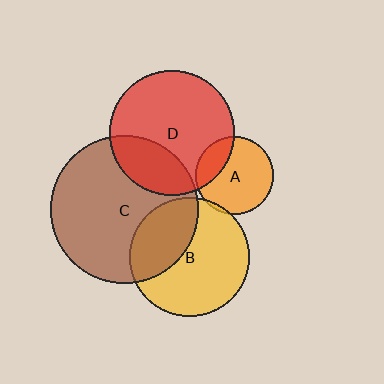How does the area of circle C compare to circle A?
Approximately 3.6 times.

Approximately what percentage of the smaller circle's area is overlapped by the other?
Approximately 35%.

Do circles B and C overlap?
Yes.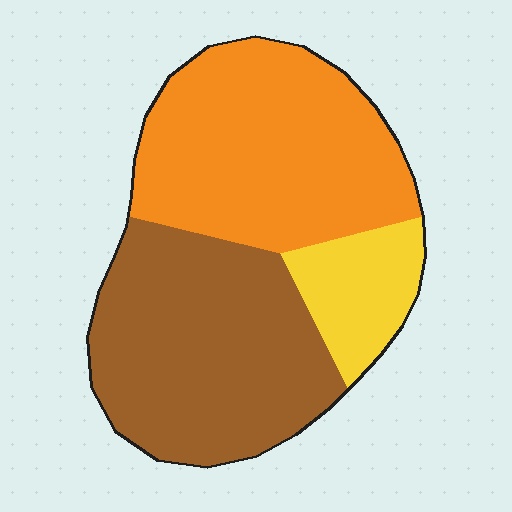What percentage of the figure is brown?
Brown takes up between a third and a half of the figure.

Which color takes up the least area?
Yellow, at roughly 15%.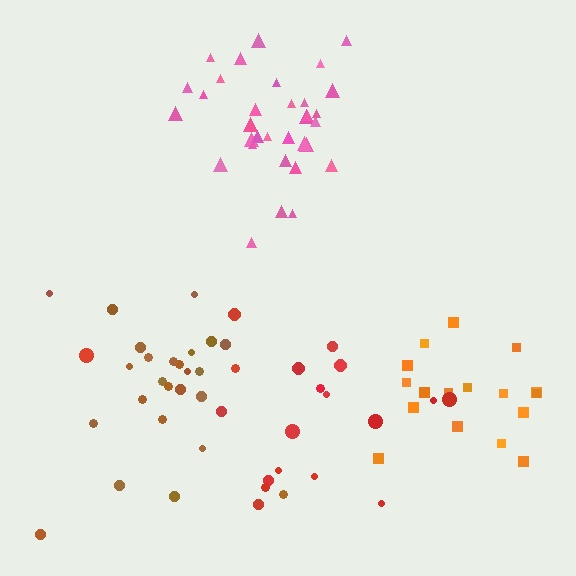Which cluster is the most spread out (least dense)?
Red.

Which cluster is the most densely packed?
Pink.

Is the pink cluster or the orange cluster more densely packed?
Pink.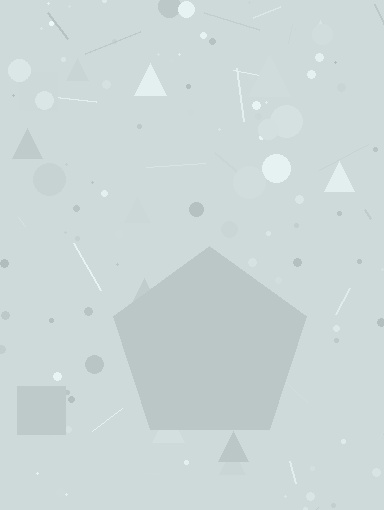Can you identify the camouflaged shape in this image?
The camouflaged shape is a pentagon.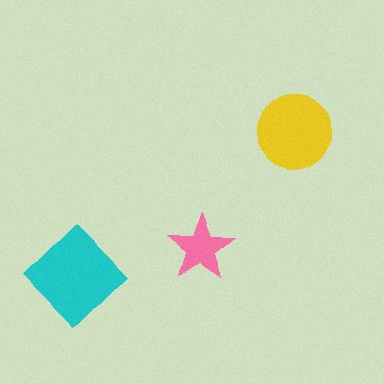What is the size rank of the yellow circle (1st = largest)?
2nd.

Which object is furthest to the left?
The cyan diamond is leftmost.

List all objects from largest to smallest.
The cyan diamond, the yellow circle, the pink star.